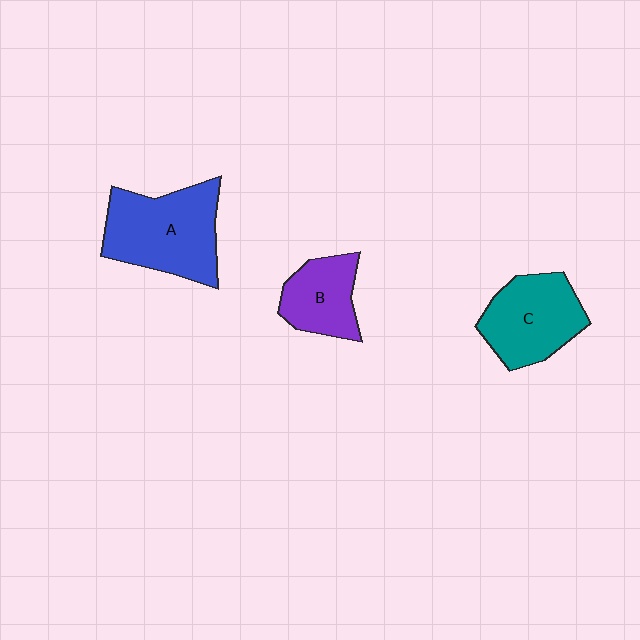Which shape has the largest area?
Shape A (blue).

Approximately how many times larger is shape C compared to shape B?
Approximately 1.4 times.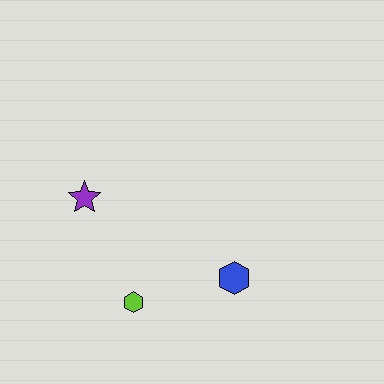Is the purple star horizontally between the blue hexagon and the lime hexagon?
No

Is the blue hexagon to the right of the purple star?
Yes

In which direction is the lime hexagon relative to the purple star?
The lime hexagon is below the purple star.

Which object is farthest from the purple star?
The blue hexagon is farthest from the purple star.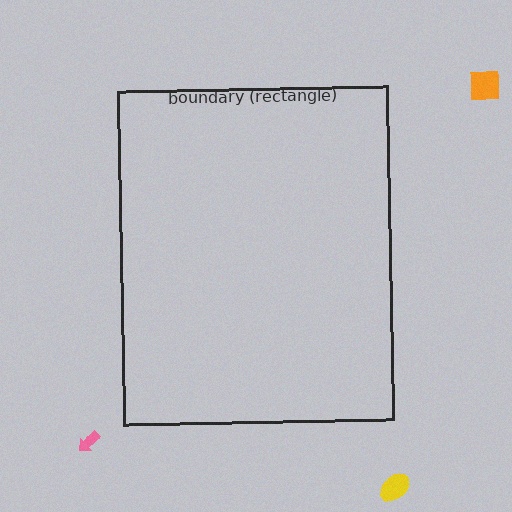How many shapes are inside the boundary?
0 inside, 3 outside.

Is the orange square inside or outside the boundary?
Outside.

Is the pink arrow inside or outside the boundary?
Outside.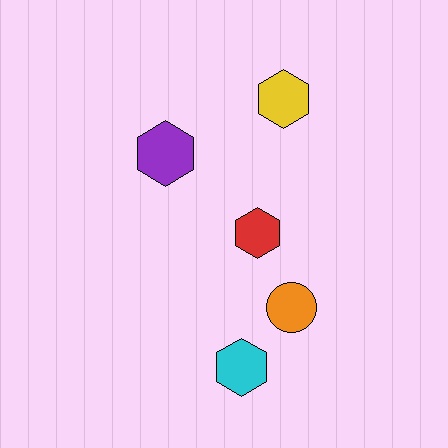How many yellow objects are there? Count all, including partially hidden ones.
There is 1 yellow object.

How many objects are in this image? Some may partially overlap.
There are 5 objects.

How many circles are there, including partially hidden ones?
There is 1 circle.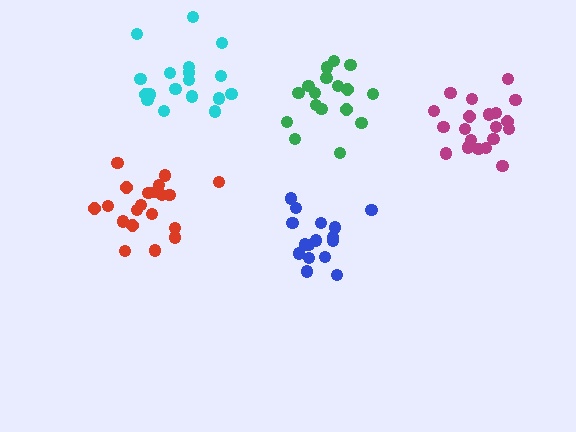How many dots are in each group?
Group 1: 20 dots, Group 2: 17 dots, Group 3: 20 dots, Group 4: 18 dots, Group 5: 16 dots (91 total).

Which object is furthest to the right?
The magenta cluster is rightmost.